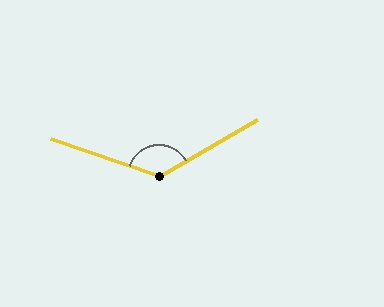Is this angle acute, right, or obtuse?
It is obtuse.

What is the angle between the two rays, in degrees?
Approximately 131 degrees.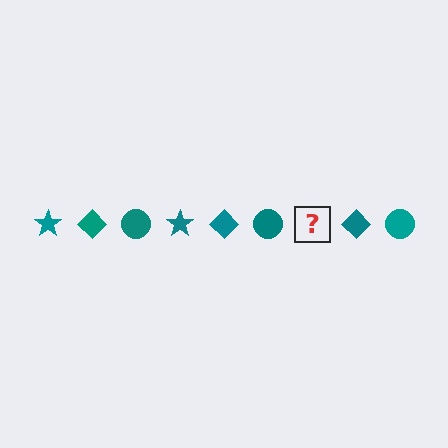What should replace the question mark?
The question mark should be replaced with a teal star.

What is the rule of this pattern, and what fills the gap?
The rule is that the pattern cycles through star, diamond, circle shapes in teal. The gap should be filled with a teal star.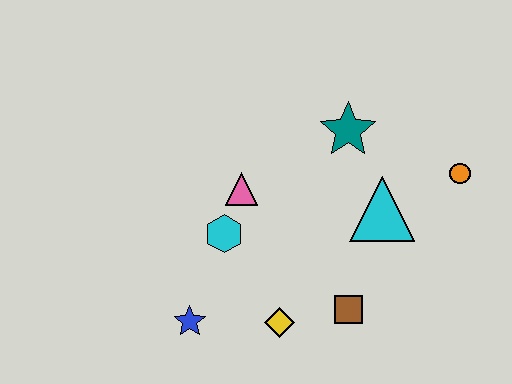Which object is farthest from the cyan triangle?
The blue star is farthest from the cyan triangle.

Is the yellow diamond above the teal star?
No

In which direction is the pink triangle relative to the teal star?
The pink triangle is to the left of the teal star.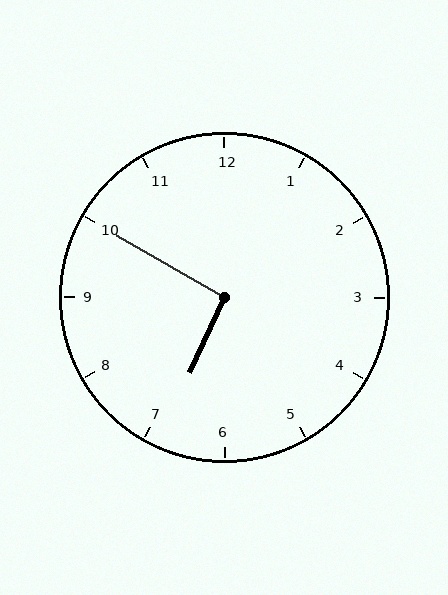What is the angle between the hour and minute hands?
Approximately 95 degrees.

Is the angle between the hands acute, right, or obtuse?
It is right.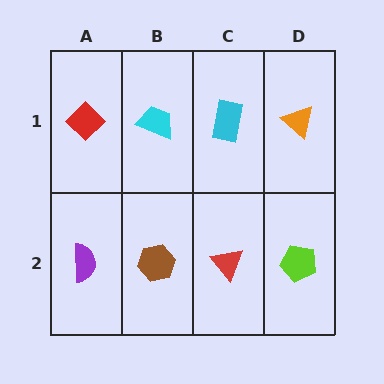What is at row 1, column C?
A cyan rectangle.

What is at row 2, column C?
A red triangle.